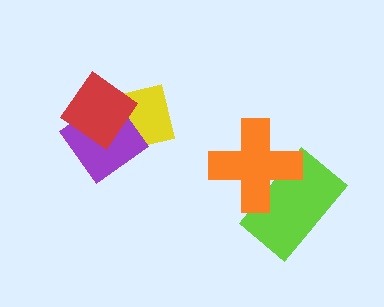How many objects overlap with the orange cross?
1 object overlaps with the orange cross.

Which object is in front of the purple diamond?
The red diamond is in front of the purple diamond.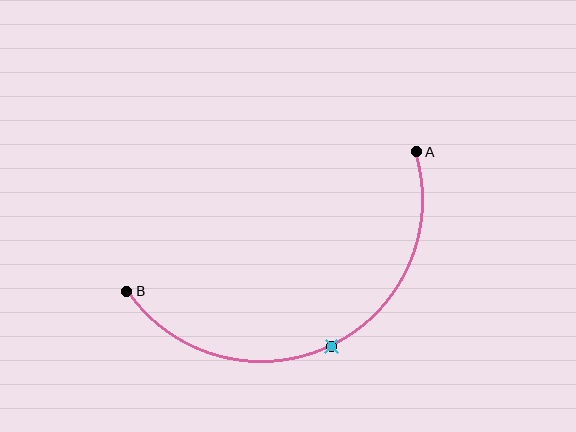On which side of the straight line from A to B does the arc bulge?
The arc bulges below the straight line connecting A and B.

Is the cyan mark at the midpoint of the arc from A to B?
Yes. The cyan mark lies on the arc at equal arc-length from both A and B — it is the arc midpoint.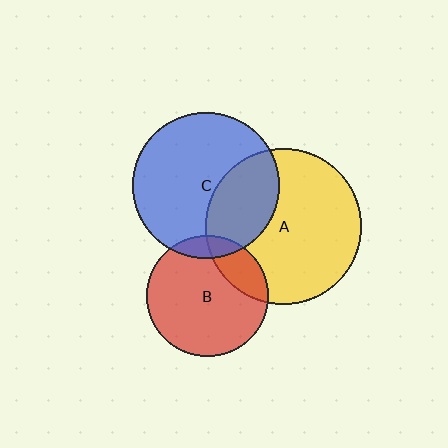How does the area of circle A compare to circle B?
Approximately 1.7 times.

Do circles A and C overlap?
Yes.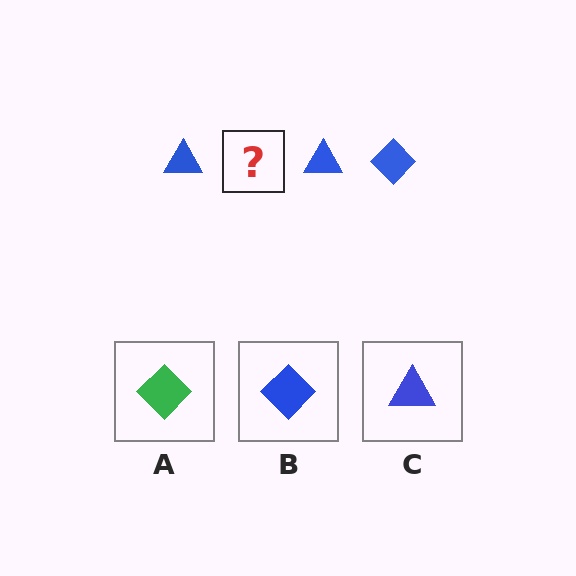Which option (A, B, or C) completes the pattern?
B.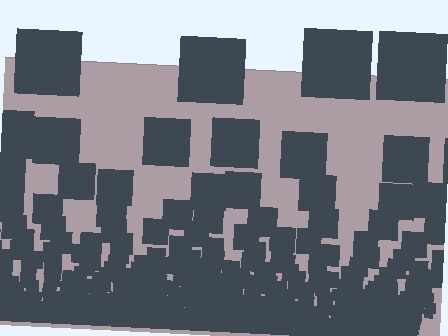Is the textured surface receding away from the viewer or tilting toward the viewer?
The surface appears to tilt toward the viewer. Texture elements get larger and sparser toward the top.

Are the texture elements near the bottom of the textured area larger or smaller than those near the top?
Smaller. The gradient is inverted — elements near the bottom are smaller and denser.